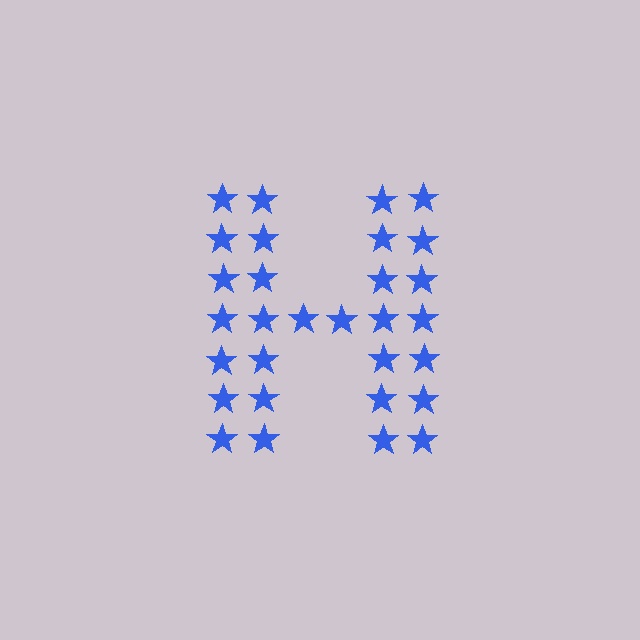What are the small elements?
The small elements are stars.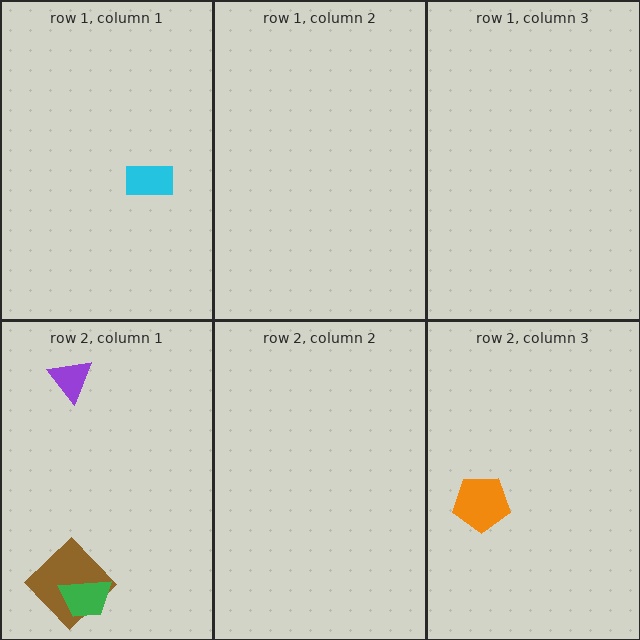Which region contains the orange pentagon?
The row 2, column 3 region.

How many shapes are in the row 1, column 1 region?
1.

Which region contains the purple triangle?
The row 2, column 1 region.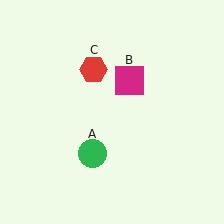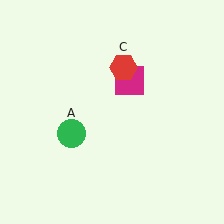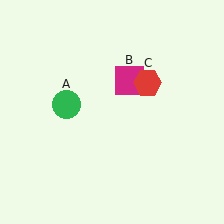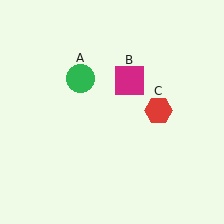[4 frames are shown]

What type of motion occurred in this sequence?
The green circle (object A), red hexagon (object C) rotated clockwise around the center of the scene.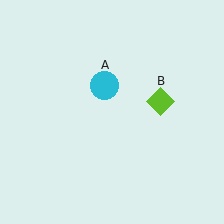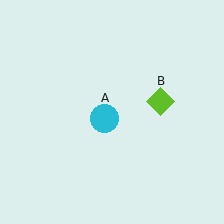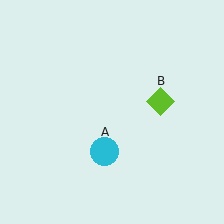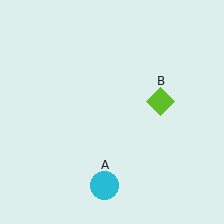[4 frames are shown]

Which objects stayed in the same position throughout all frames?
Lime diamond (object B) remained stationary.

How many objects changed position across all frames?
1 object changed position: cyan circle (object A).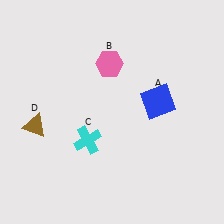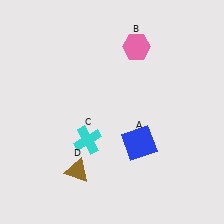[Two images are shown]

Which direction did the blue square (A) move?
The blue square (A) moved down.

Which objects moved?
The objects that moved are: the blue square (A), the pink hexagon (B), the brown triangle (D).